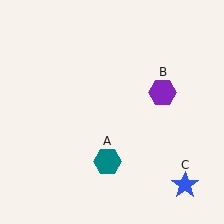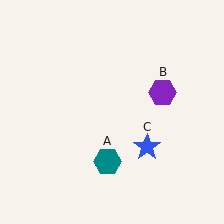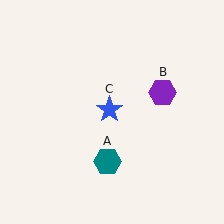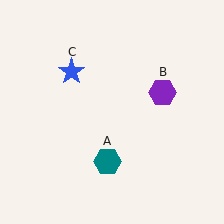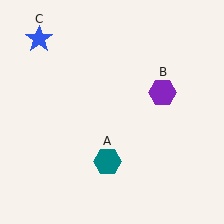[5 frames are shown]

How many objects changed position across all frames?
1 object changed position: blue star (object C).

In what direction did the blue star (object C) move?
The blue star (object C) moved up and to the left.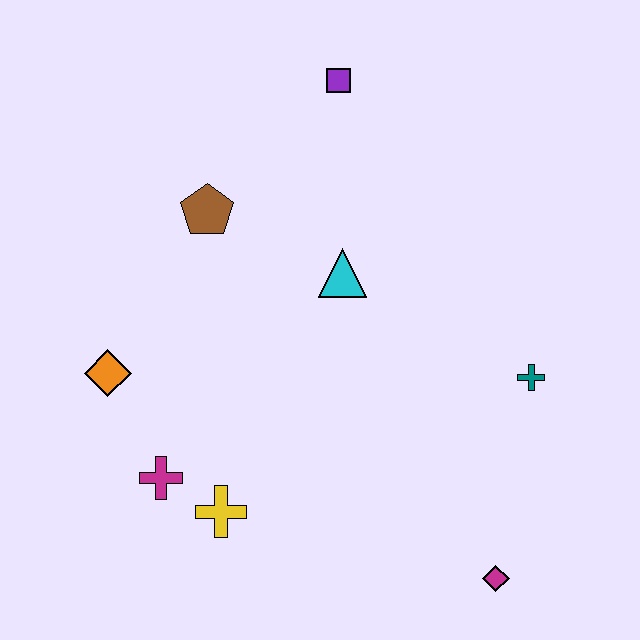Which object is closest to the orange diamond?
The magenta cross is closest to the orange diamond.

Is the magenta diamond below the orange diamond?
Yes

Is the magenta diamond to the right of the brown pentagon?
Yes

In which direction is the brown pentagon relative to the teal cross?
The brown pentagon is to the left of the teal cross.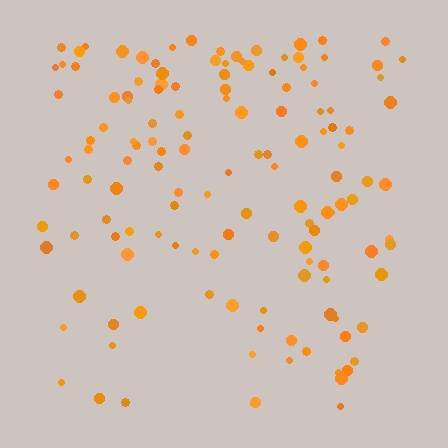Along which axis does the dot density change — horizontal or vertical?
Vertical.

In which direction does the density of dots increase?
From bottom to top, with the top side densest.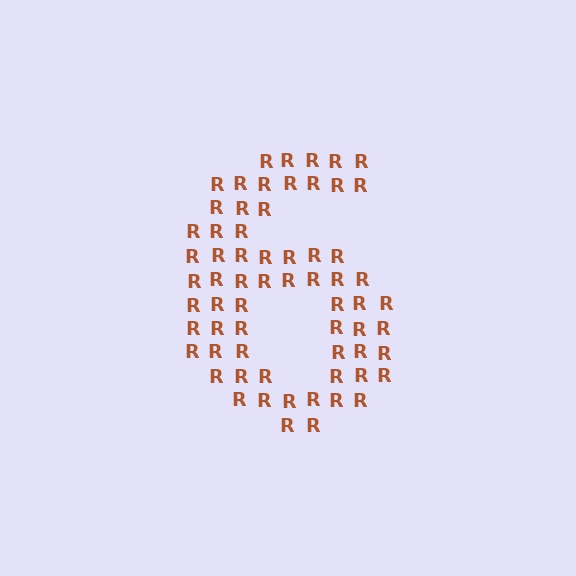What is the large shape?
The large shape is the digit 6.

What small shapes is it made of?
It is made of small letter R's.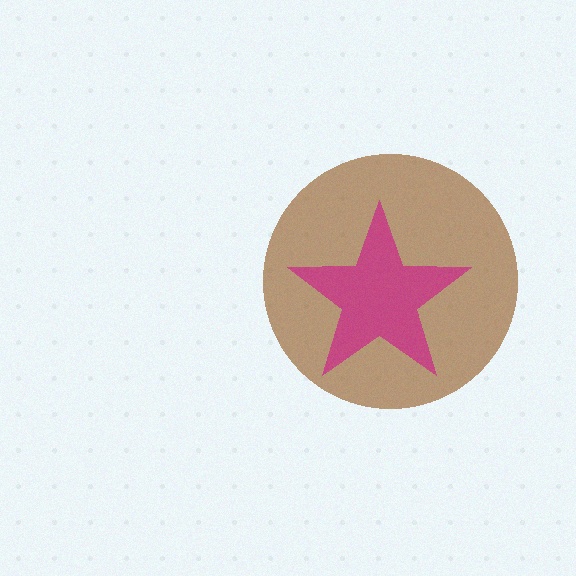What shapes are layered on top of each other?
The layered shapes are: a brown circle, a magenta star.